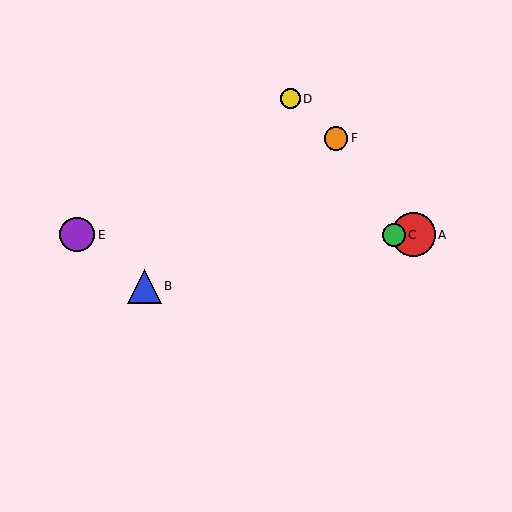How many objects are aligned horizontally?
3 objects (A, C, E) are aligned horizontally.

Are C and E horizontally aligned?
Yes, both are at y≈235.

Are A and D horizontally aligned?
No, A is at y≈235 and D is at y≈99.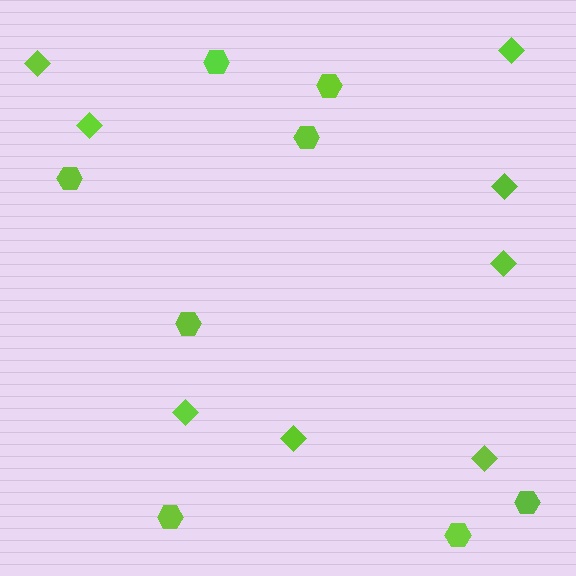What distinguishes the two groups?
There are 2 groups: one group of hexagons (8) and one group of diamonds (8).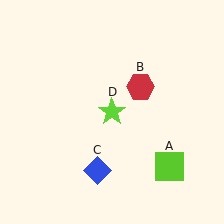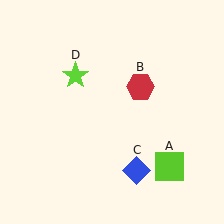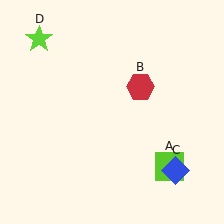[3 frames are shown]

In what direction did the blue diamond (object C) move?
The blue diamond (object C) moved right.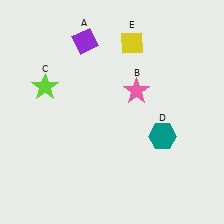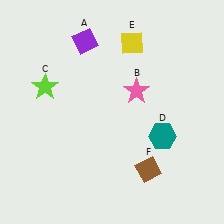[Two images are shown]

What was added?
A brown diamond (F) was added in Image 2.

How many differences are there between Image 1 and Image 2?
There is 1 difference between the two images.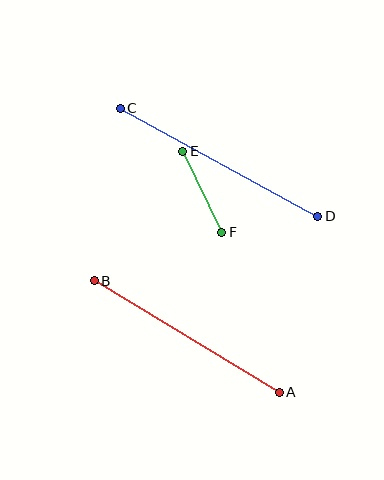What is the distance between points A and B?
The distance is approximately 216 pixels.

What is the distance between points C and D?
The distance is approximately 225 pixels.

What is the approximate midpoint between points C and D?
The midpoint is at approximately (219, 162) pixels.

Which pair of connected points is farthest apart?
Points C and D are farthest apart.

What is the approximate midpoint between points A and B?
The midpoint is at approximately (187, 337) pixels.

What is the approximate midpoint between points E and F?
The midpoint is at approximately (202, 192) pixels.